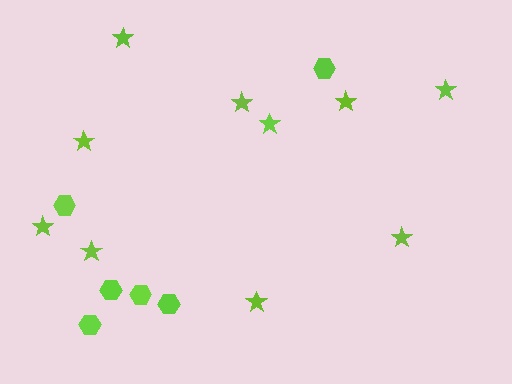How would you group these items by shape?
There are 2 groups: one group of hexagons (6) and one group of stars (10).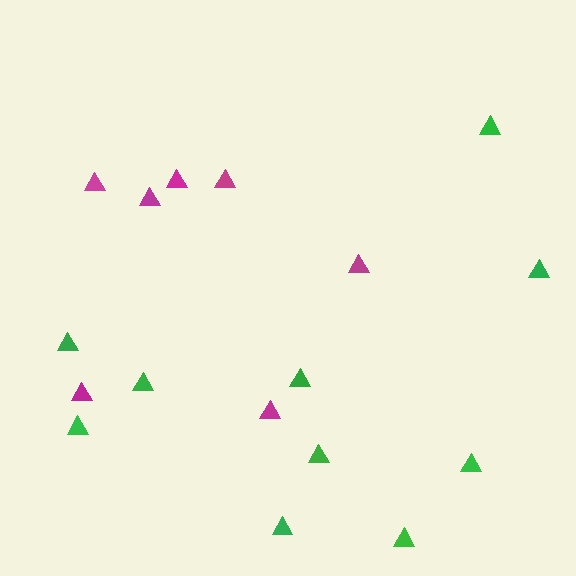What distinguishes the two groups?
There are 2 groups: one group of magenta triangles (7) and one group of green triangles (10).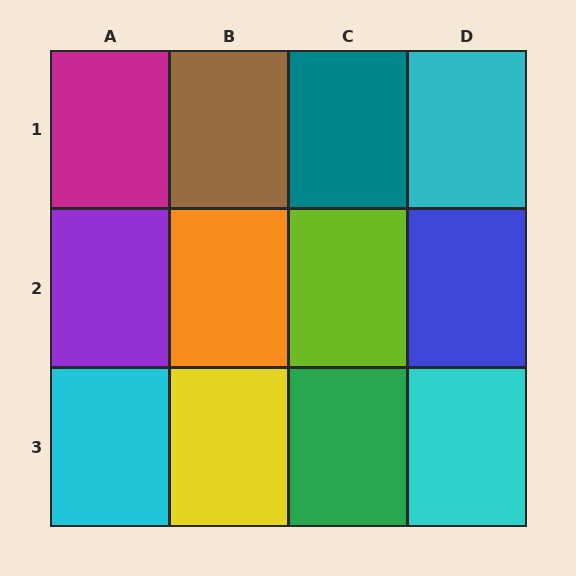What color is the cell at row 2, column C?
Lime.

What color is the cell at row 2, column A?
Purple.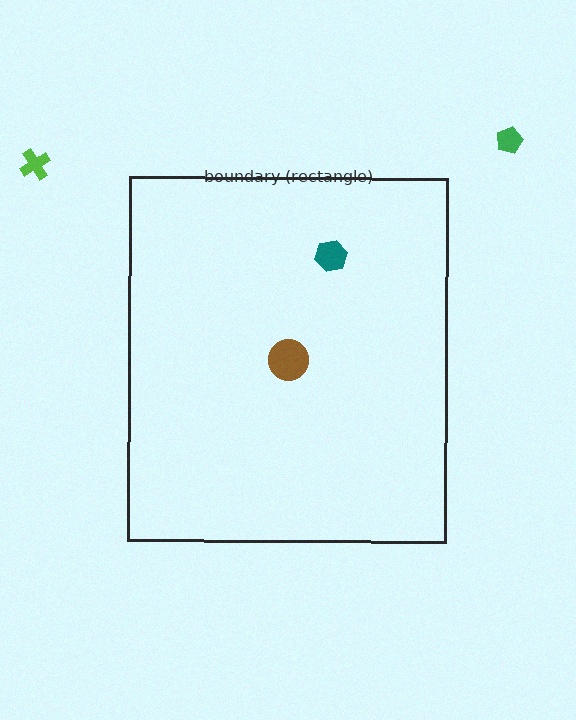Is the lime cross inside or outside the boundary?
Outside.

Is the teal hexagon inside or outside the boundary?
Inside.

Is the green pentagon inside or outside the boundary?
Outside.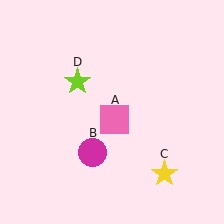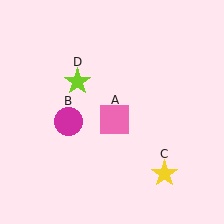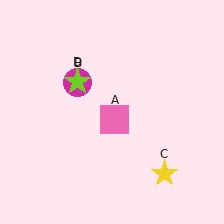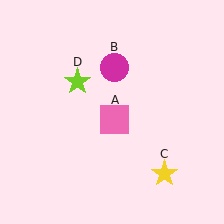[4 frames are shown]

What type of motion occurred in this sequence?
The magenta circle (object B) rotated clockwise around the center of the scene.